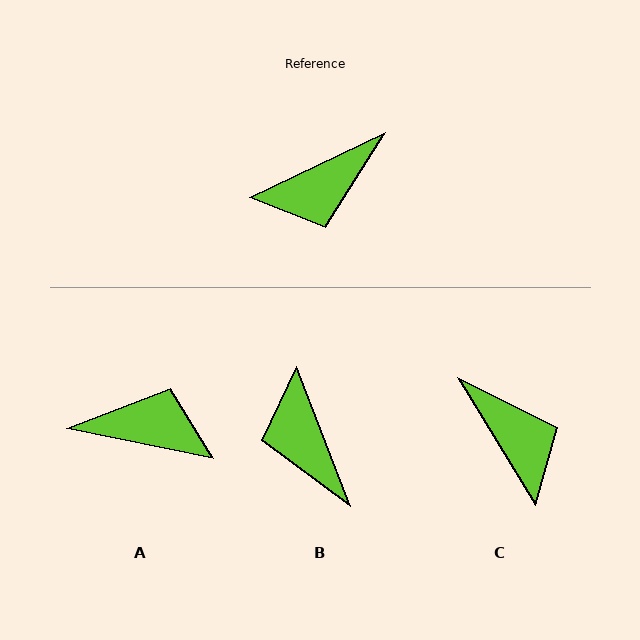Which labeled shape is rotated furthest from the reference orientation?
A, about 143 degrees away.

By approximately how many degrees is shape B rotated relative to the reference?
Approximately 94 degrees clockwise.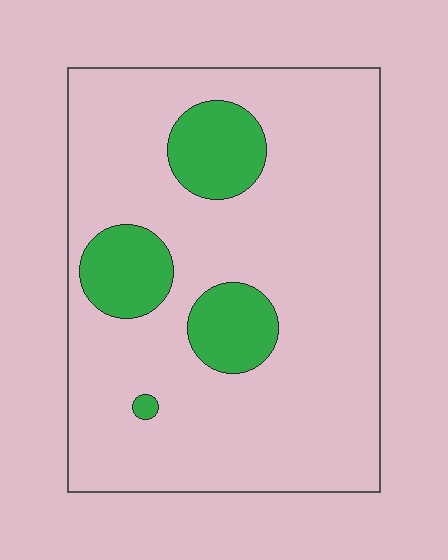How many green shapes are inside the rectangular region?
4.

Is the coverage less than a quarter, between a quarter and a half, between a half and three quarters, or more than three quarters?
Less than a quarter.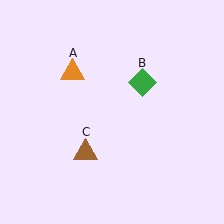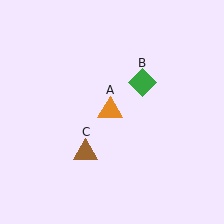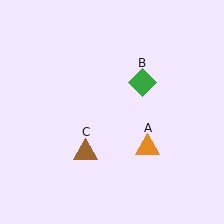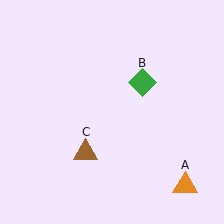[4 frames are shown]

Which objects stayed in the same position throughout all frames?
Green diamond (object B) and brown triangle (object C) remained stationary.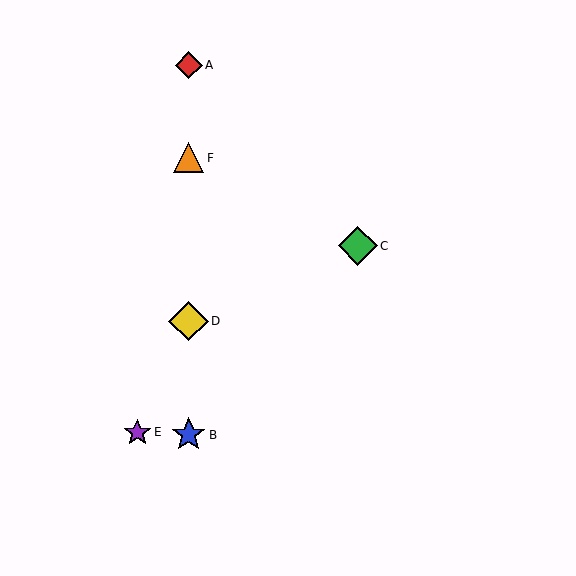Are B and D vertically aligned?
Yes, both are at x≈189.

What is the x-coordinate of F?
Object F is at x≈189.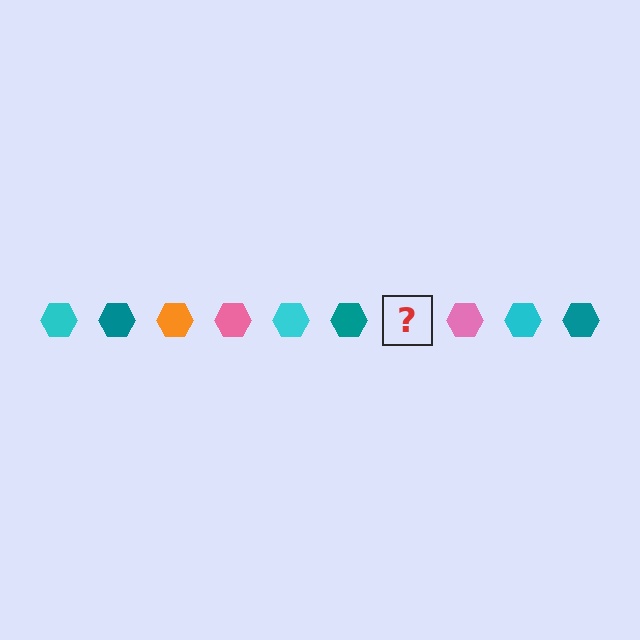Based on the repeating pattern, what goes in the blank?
The blank should be an orange hexagon.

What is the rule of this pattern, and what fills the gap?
The rule is that the pattern cycles through cyan, teal, orange, pink hexagons. The gap should be filled with an orange hexagon.